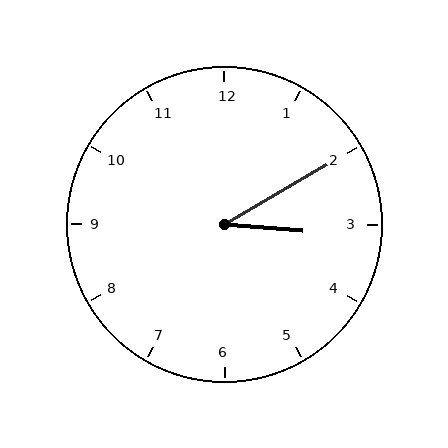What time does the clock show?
3:10.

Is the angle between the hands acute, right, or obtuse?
It is acute.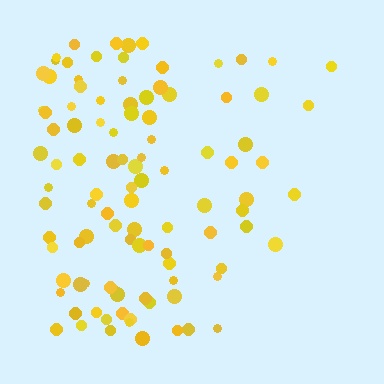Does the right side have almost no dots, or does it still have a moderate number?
Still a moderate number, just noticeably fewer than the left.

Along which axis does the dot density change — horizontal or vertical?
Horizontal.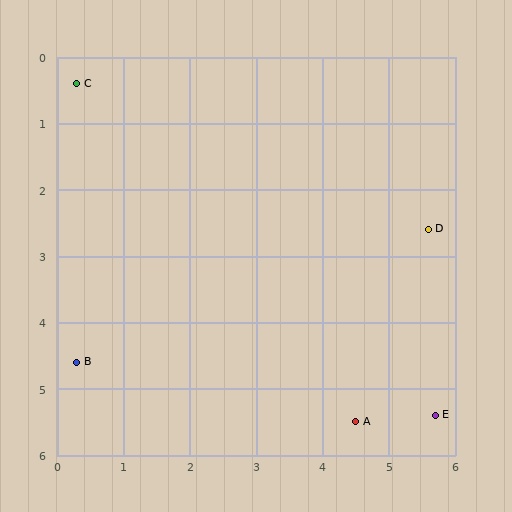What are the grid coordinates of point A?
Point A is at approximately (4.5, 5.5).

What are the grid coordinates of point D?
Point D is at approximately (5.6, 2.6).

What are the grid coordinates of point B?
Point B is at approximately (0.3, 4.6).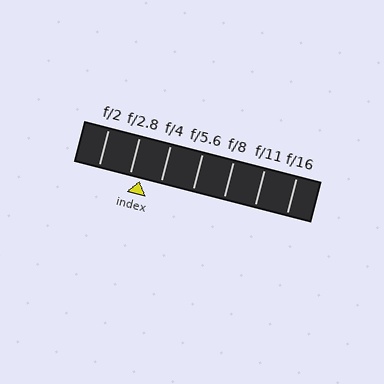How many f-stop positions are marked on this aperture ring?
There are 7 f-stop positions marked.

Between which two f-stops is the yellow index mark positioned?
The index mark is between f/2.8 and f/4.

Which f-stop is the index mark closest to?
The index mark is closest to f/2.8.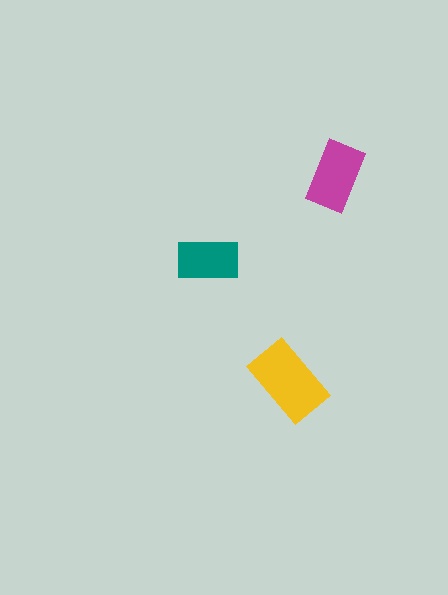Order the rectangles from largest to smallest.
the yellow one, the magenta one, the teal one.